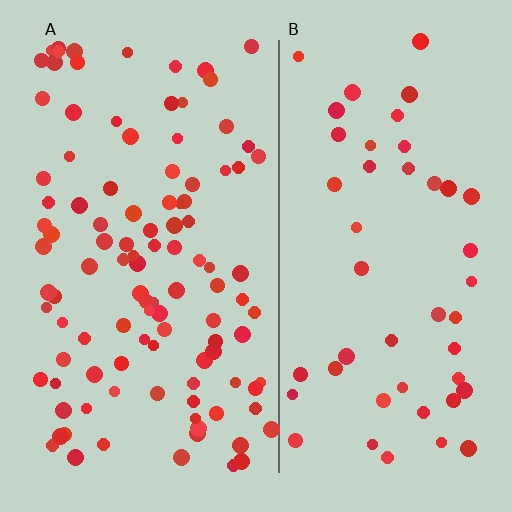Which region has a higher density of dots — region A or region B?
A (the left).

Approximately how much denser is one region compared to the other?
Approximately 2.2× — region A over region B.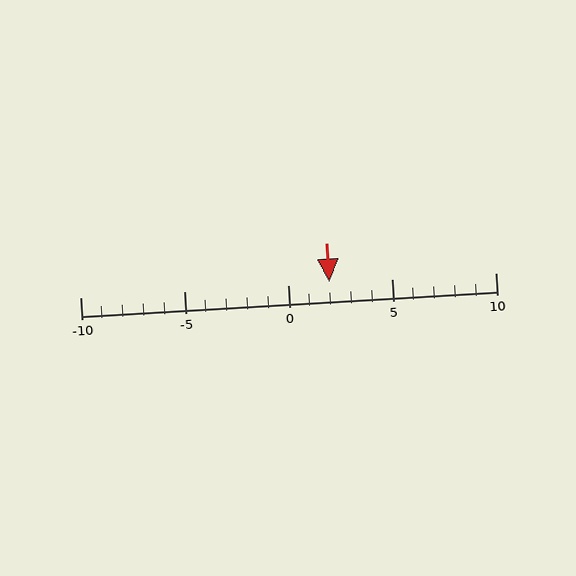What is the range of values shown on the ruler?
The ruler shows values from -10 to 10.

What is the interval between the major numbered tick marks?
The major tick marks are spaced 5 units apart.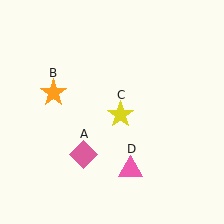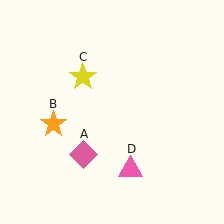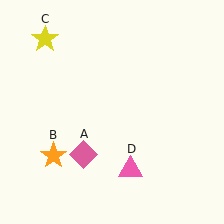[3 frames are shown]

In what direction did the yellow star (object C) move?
The yellow star (object C) moved up and to the left.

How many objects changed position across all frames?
2 objects changed position: orange star (object B), yellow star (object C).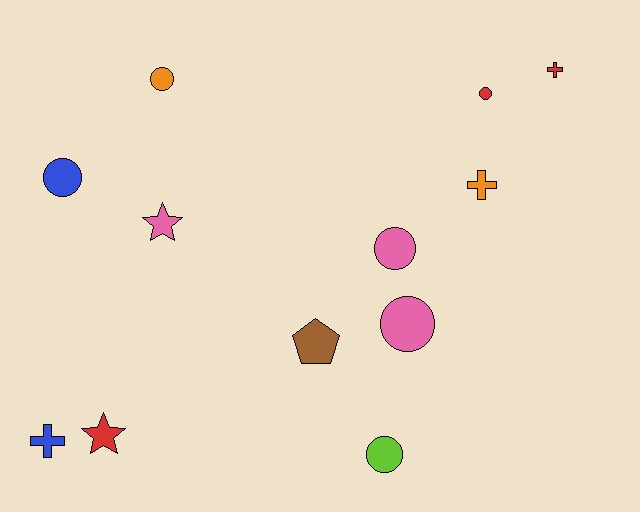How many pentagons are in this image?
There is 1 pentagon.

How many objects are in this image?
There are 12 objects.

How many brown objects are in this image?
There is 1 brown object.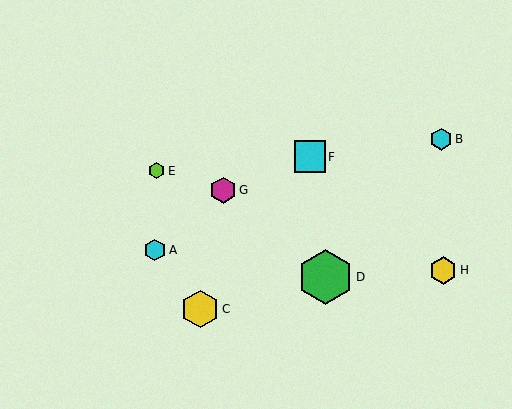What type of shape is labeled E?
Shape E is a lime hexagon.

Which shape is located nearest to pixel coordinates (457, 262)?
The yellow hexagon (labeled H) at (443, 270) is nearest to that location.